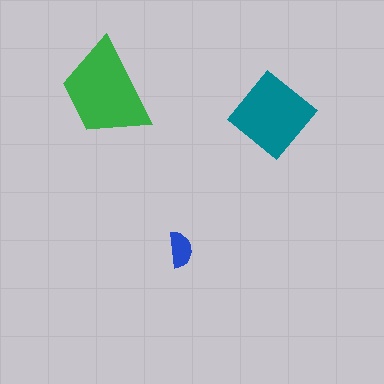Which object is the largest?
The green trapezoid.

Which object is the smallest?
The blue semicircle.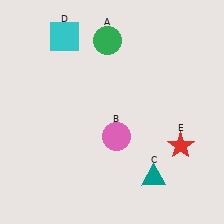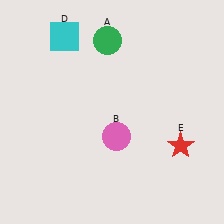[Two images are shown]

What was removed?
The teal triangle (C) was removed in Image 2.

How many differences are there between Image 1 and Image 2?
There is 1 difference between the two images.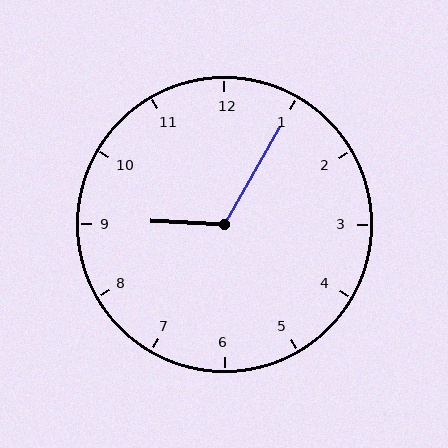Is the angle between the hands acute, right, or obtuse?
It is obtuse.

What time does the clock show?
9:05.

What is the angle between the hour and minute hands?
Approximately 118 degrees.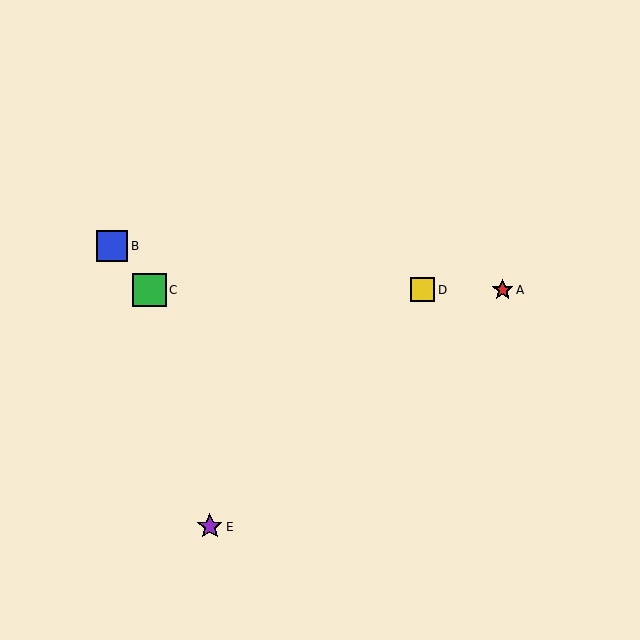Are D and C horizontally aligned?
Yes, both are at y≈290.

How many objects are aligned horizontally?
3 objects (A, C, D) are aligned horizontally.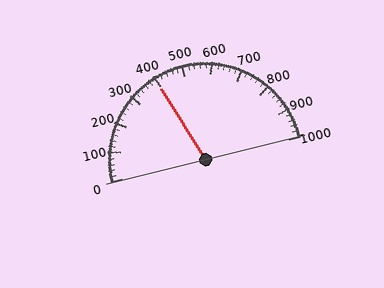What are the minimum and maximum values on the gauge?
The gauge ranges from 0 to 1000.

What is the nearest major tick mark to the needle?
The nearest major tick mark is 400.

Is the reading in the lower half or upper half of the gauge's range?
The reading is in the lower half of the range (0 to 1000).